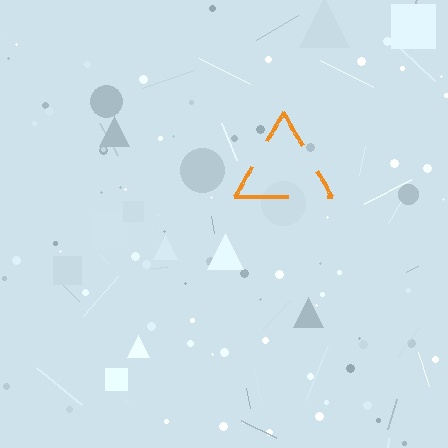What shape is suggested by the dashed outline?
The dashed outline suggests a triangle.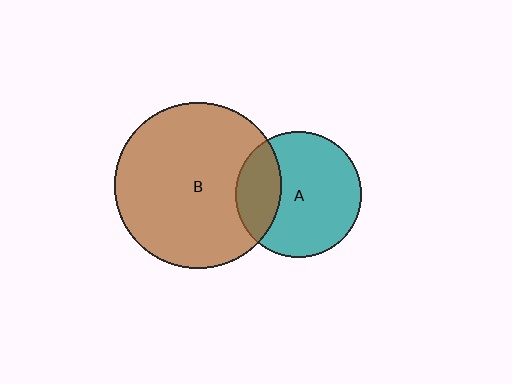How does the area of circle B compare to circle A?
Approximately 1.8 times.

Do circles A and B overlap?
Yes.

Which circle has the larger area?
Circle B (brown).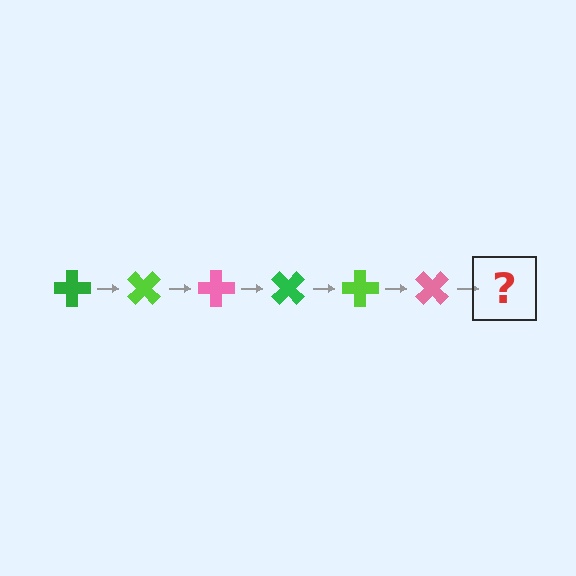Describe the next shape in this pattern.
It should be a green cross, rotated 270 degrees from the start.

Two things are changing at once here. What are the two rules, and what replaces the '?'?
The two rules are that it rotates 45 degrees each step and the color cycles through green, lime, and pink. The '?' should be a green cross, rotated 270 degrees from the start.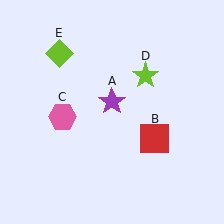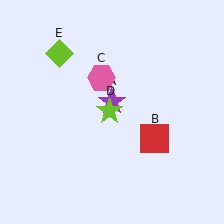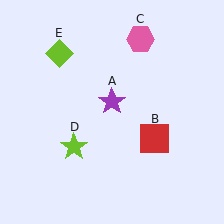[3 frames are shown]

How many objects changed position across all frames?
2 objects changed position: pink hexagon (object C), lime star (object D).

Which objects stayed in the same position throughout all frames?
Purple star (object A) and red square (object B) and lime diamond (object E) remained stationary.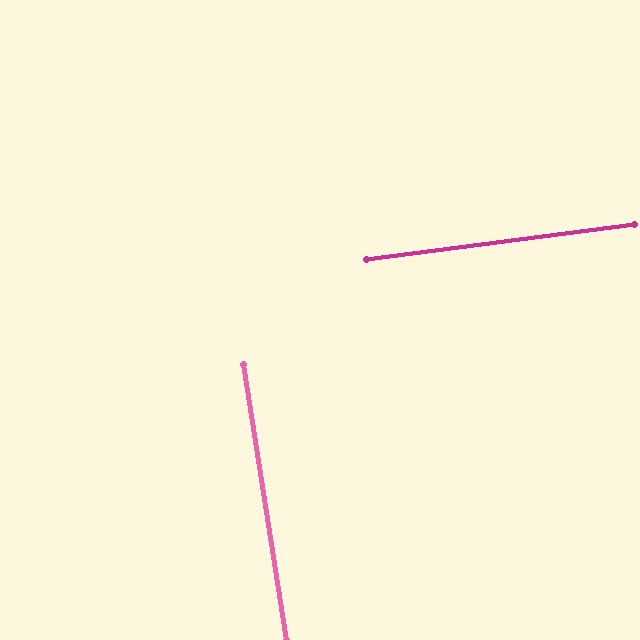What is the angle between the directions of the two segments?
Approximately 88 degrees.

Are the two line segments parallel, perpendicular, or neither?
Perpendicular — they meet at approximately 88°.